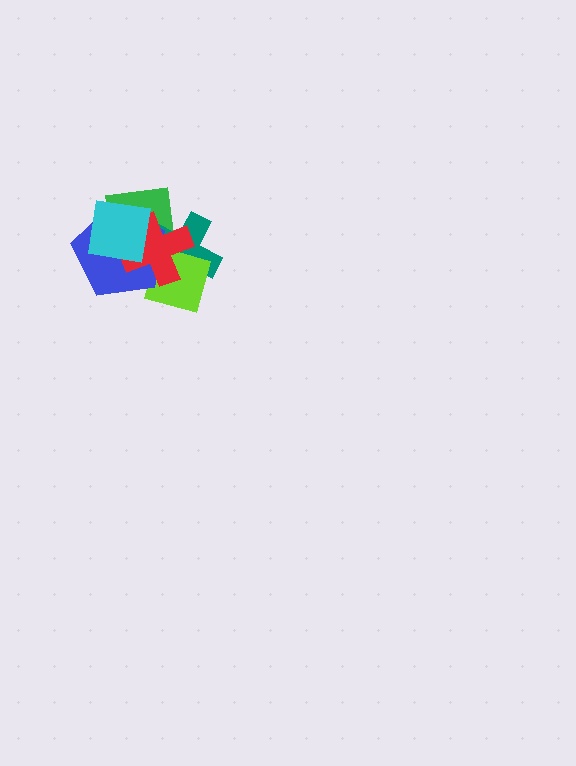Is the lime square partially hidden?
Yes, it is partially covered by another shape.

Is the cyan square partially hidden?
No, no other shape covers it.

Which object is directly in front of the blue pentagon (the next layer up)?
The red cross is directly in front of the blue pentagon.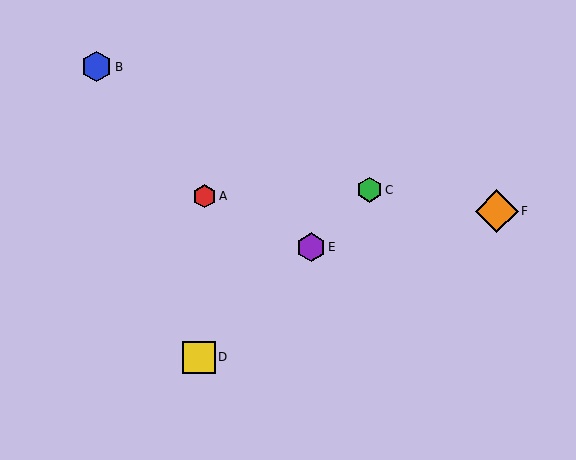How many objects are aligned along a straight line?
3 objects (C, D, E) are aligned along a straight line.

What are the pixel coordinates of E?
Object E is at (311, 247).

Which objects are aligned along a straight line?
Objects C, D, E are aligned along a straight line.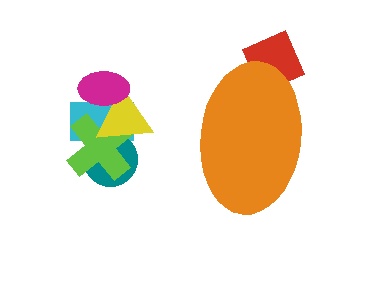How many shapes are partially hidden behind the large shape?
1 shape is partially hidden.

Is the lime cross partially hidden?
No, the lime cross is fully visible.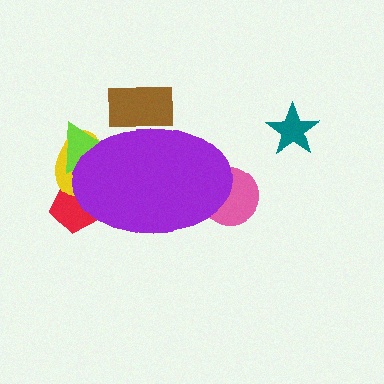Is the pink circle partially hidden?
Yes, the pink circle is partially hidden behind the purple ellipse.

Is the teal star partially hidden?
No, the teal star is fully visible.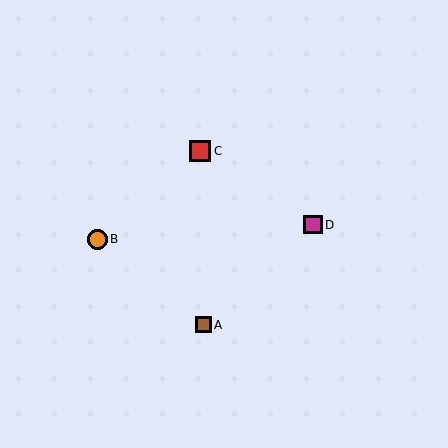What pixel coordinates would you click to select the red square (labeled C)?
Click at (200, 151) to select the red square C.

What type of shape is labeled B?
Shape B is an orange circle.